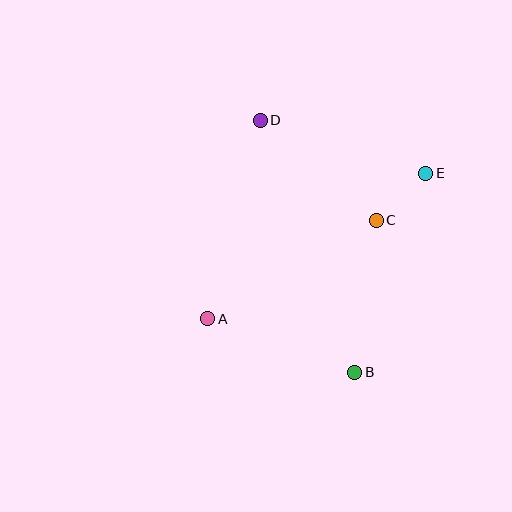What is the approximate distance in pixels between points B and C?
The distance between B and C is approximately 153 pixels.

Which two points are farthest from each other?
Points B and D are farthest from each other.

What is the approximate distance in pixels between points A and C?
The distance between A and C is approximately 195 pixels.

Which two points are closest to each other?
Points C and E are closest to each other.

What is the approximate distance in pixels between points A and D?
The distance between A and D is approximately 205 pixels.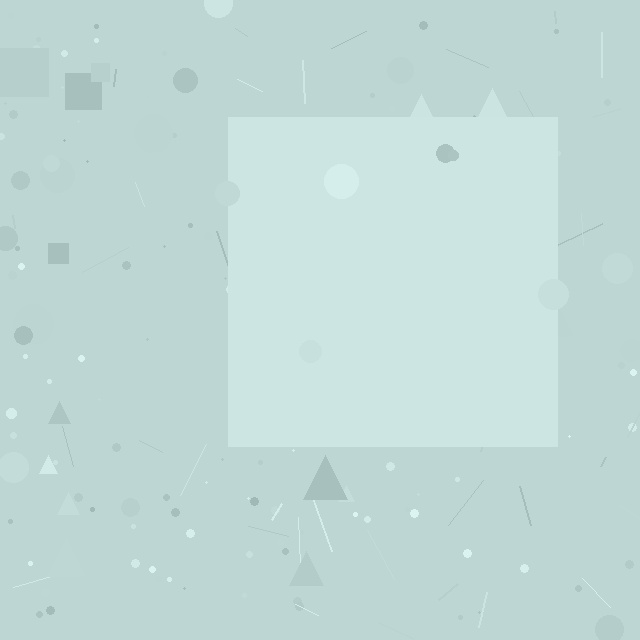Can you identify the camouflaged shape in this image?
The camouflaged shape is a square.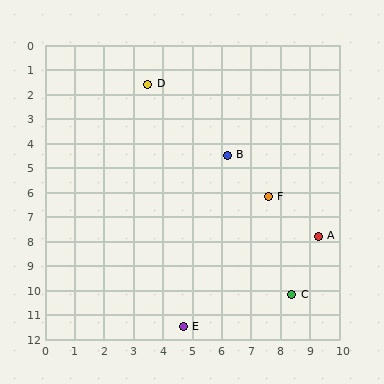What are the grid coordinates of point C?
Point C is at approximately (8.4, 10.2).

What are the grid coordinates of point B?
Point B is at approximately (6.2, 4.5).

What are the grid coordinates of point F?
Point F is at approximately (7.6, 6.2).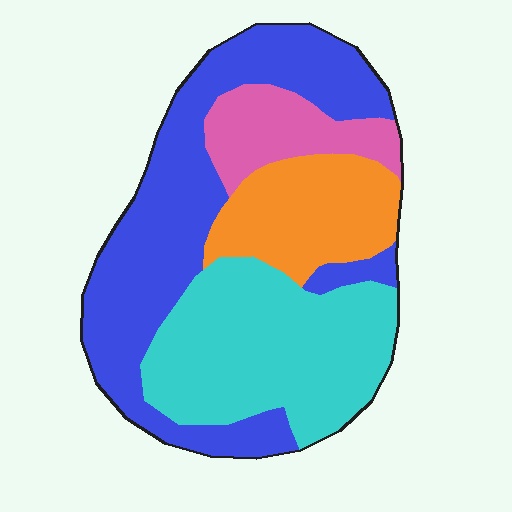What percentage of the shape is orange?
Orange covers around 15% of the shape.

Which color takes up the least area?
Pink, at roughly 10%.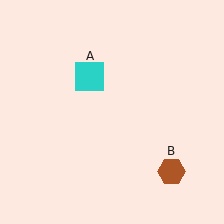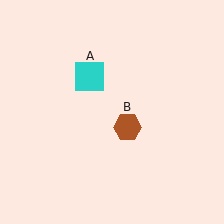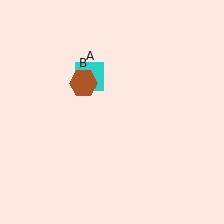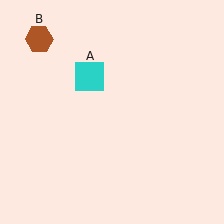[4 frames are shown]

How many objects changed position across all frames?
1 object changed position: brown hexagon (object B).